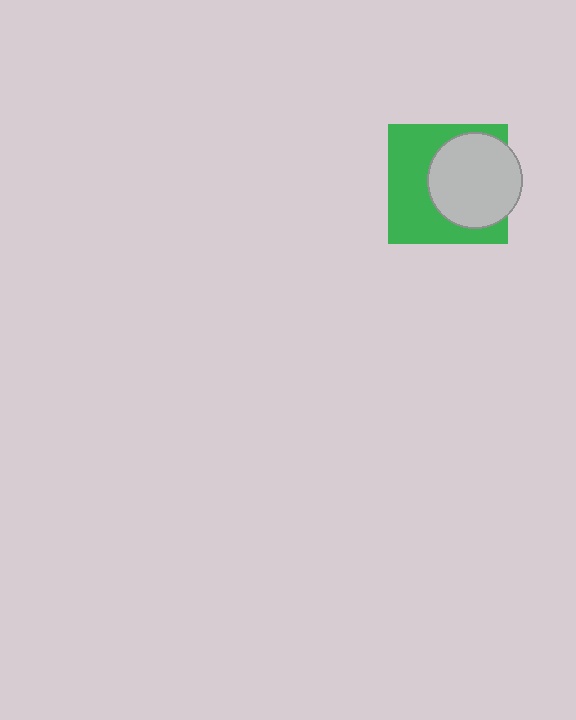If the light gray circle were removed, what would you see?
You would see the complete green square.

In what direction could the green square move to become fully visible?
The green square could move left. That would shift it out from behind the light gray circle entirely.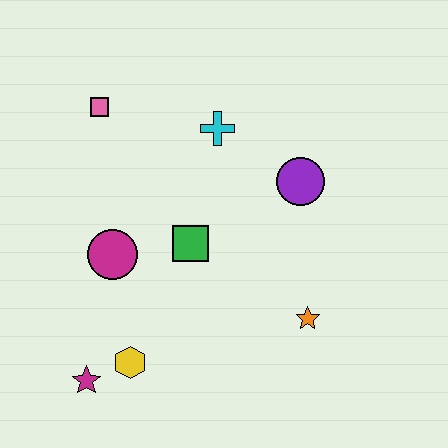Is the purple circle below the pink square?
Yes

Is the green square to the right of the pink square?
Yes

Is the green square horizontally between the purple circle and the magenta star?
Yes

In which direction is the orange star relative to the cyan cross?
The orange star is below the cyan cross.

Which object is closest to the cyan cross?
The purple circle is closest to the cyan cross.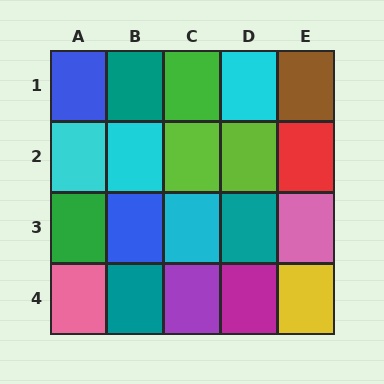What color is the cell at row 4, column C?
Purple.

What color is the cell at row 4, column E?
Yellow.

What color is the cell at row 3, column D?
Teal.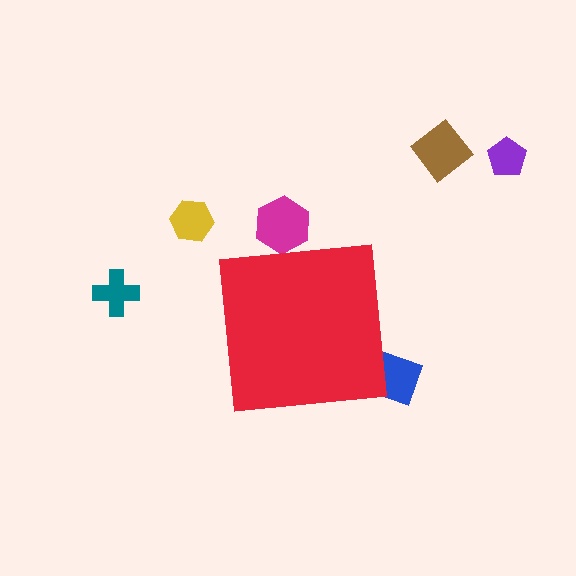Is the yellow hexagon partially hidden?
No, the yellow hexagon is fully visible.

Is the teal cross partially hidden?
No, the teal cross is fully visible.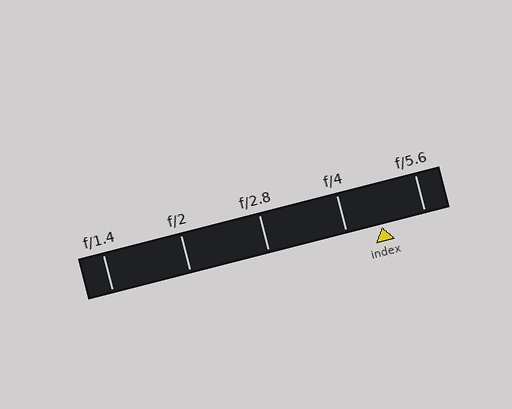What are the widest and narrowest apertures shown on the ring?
The widest aperture shown is f/1.4 and the narrowest is f/5.6.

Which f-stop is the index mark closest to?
The index mark is closest to f/4.